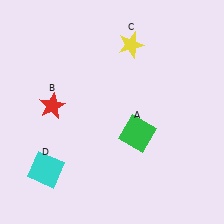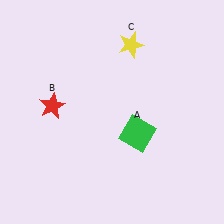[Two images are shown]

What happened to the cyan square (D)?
The cyan square (D) was removed in Image 2. It was in the bottom-left area of Image 1.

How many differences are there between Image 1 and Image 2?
There is 1 difference between the two images.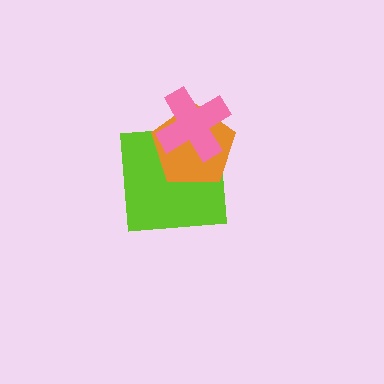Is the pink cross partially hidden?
No, no other shape covers it.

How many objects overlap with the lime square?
2 objects overlap with the lime square.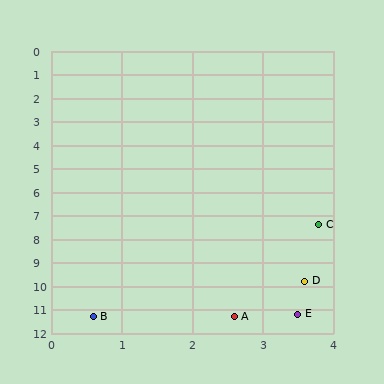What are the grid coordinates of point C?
Point C is at approximately (3.8, 7.4).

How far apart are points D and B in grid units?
Points D and B are about 3.4 grid units apart.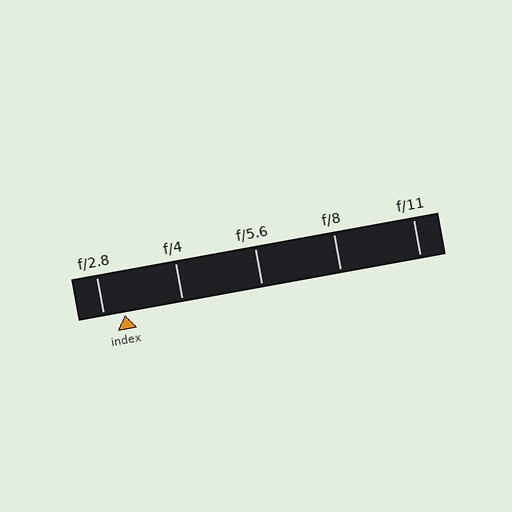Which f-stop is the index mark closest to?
The index mark is closest to f/2.8.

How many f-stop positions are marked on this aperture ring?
There are 5 f-stop positions marked.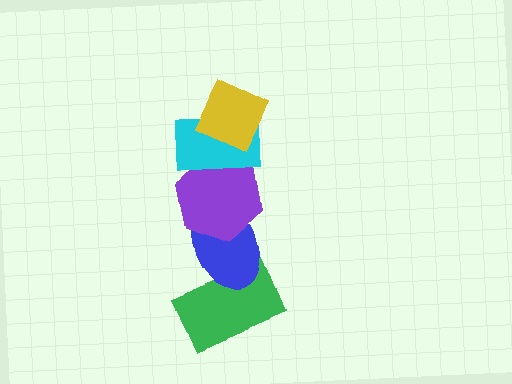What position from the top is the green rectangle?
The green rectangle is 5th from the top.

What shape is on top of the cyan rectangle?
The yellow diamond is on top of the cyan rectangle.